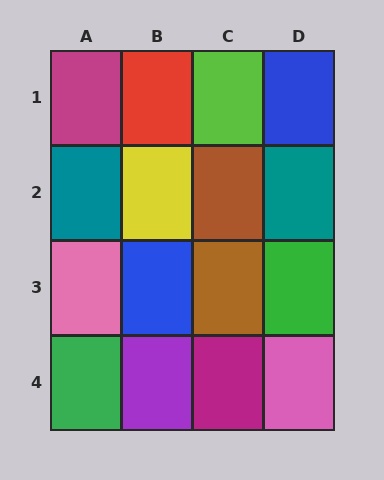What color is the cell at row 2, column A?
Teal.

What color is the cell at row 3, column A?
Pink.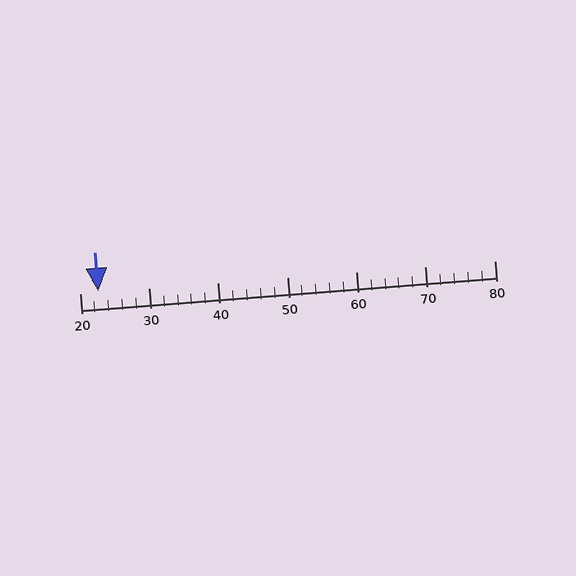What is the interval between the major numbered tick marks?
The major tick marks are spaced 10 units apart.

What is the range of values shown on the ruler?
The ruler shows values from 20 to 80.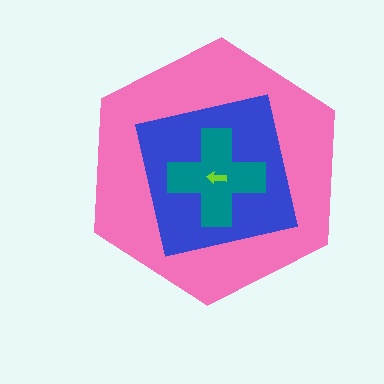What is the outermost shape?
The pink hexagon.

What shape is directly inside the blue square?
The teal cross.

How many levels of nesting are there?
4.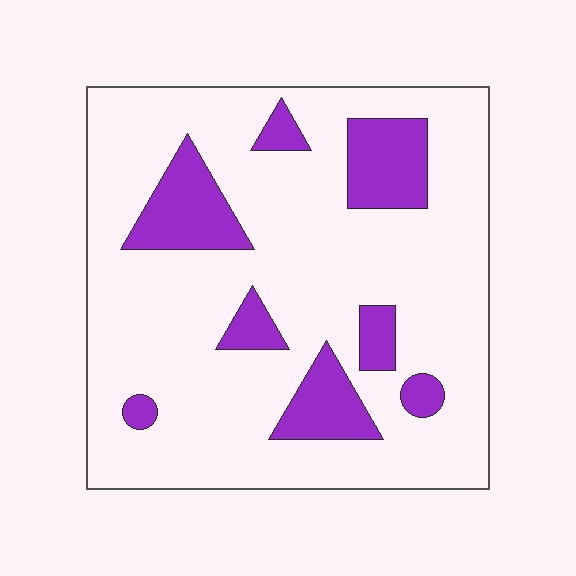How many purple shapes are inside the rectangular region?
8.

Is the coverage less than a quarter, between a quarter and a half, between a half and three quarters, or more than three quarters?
Less than a quarter.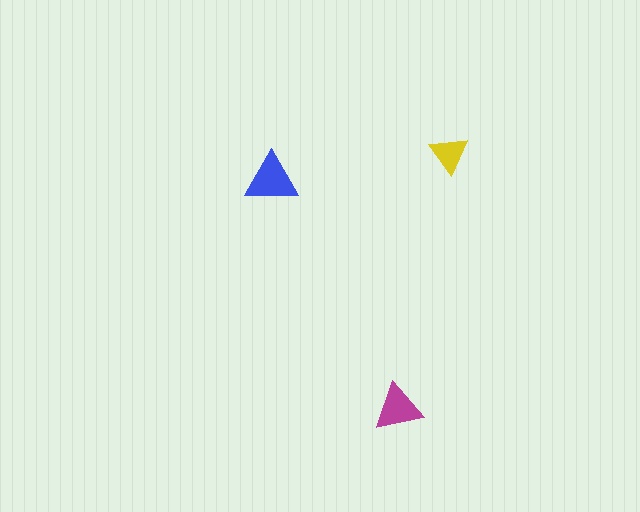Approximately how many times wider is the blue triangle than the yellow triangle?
About 1.5 times wider.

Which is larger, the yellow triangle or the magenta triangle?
The magenta one.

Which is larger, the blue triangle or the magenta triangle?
The blue one.